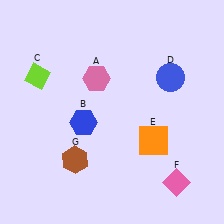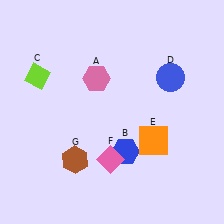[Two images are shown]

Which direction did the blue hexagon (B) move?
The blue hexagon (B) moved right.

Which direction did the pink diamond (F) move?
The pink diamond (F) moved left.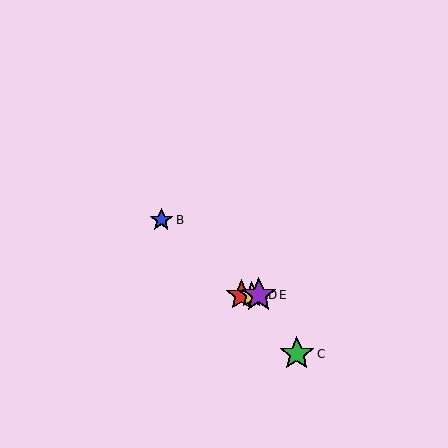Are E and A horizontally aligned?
Yes, both are at y≈295.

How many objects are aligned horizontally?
3 objects (A, D, E) are aligned horizontally.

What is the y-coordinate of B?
Object B is at y≈220.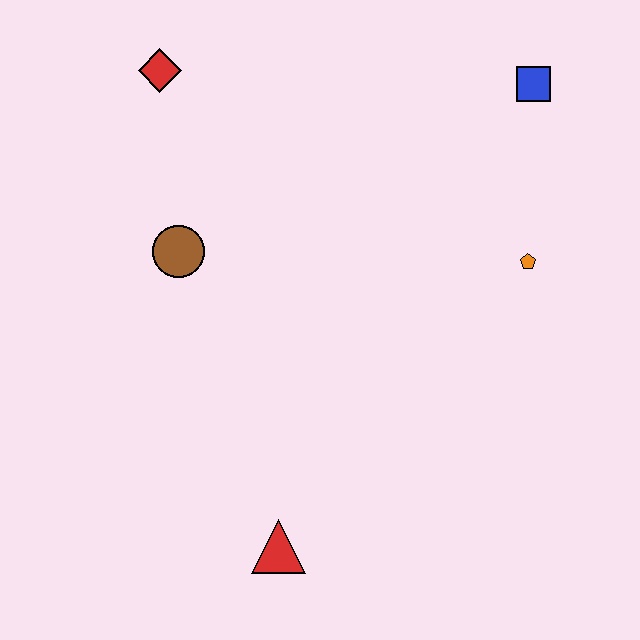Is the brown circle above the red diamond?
No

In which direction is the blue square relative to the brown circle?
The blue square is to the right of the brown circle.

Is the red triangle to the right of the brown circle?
Yes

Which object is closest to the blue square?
The orange pentagon is closest to the blue square.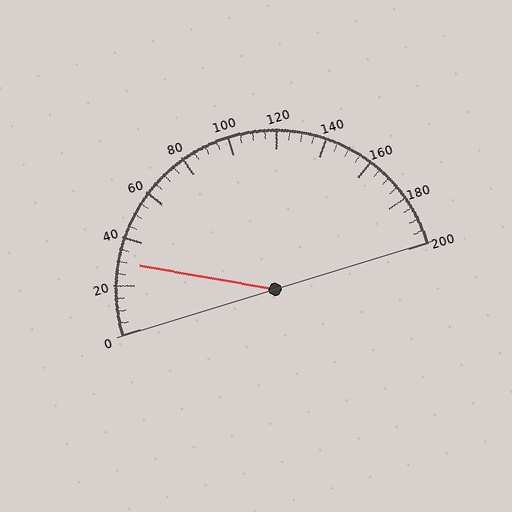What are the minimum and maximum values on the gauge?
The gauge ranges from 0 to 200.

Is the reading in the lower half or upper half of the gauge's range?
The reading is in the lower half of the range (0 to 200).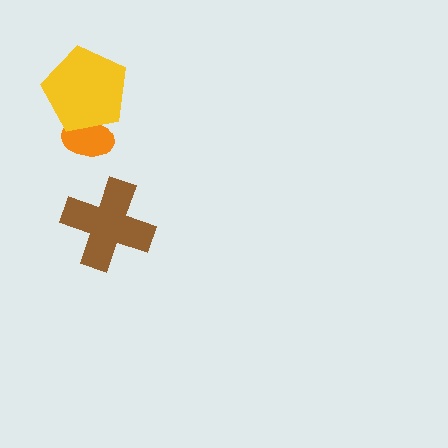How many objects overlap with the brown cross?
0 objects overlap with the brown cross.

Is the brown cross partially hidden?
No, no other shape covers it.